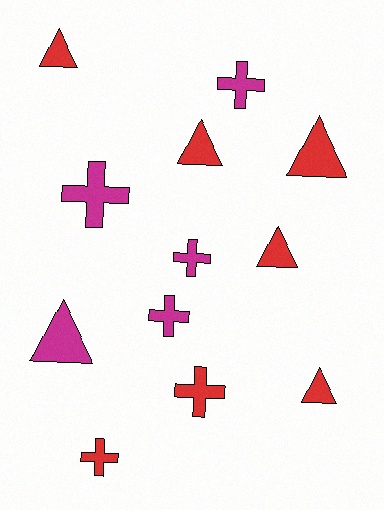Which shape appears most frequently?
Triangle, with 6 objects.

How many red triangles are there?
There are 5 red triangles.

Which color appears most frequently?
Red, with 7 objects.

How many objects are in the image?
There are 12 objects.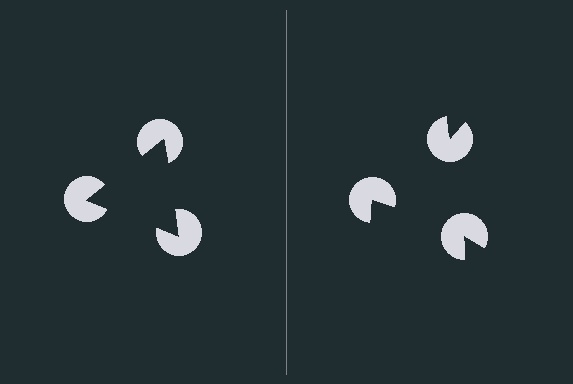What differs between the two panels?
The pac-man discs are positioned identically on both sides; only the wedge orientations differ. On the left they align to a triangle; on the right they are misaligned.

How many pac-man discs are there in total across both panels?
6 — 3 on each side.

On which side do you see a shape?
An illusory triangle appears on the left side. On the right side the wedge cuts are rotated, so no coherent shape forms.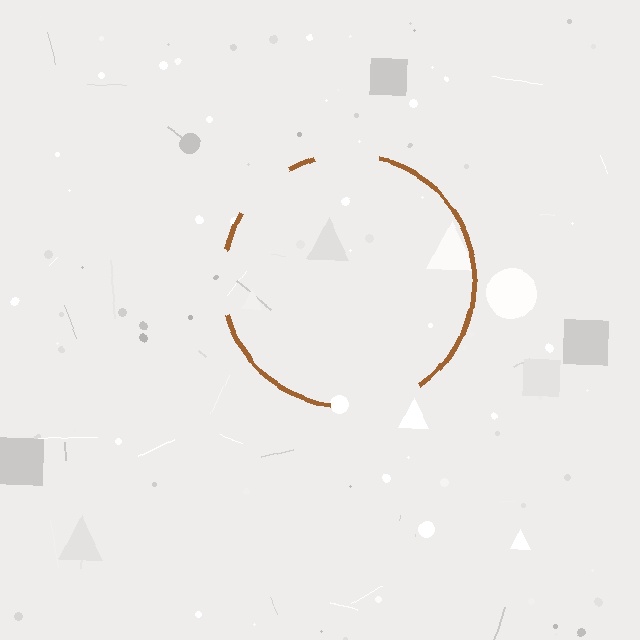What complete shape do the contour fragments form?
The contour fragments form a circle.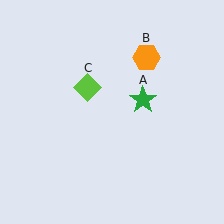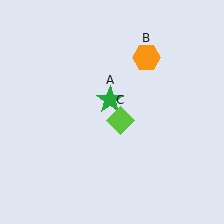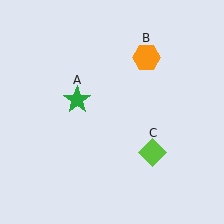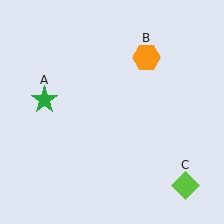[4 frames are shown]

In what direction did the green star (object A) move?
The green star (object A) moved left.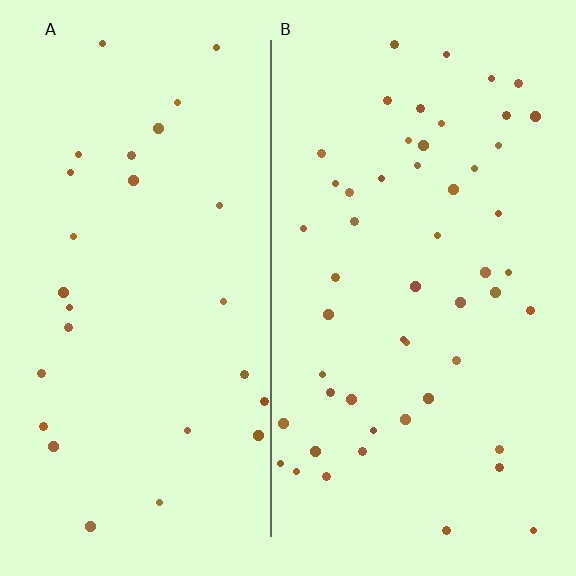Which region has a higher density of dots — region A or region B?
B (the right).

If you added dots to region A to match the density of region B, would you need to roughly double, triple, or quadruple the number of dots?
Approximately double.